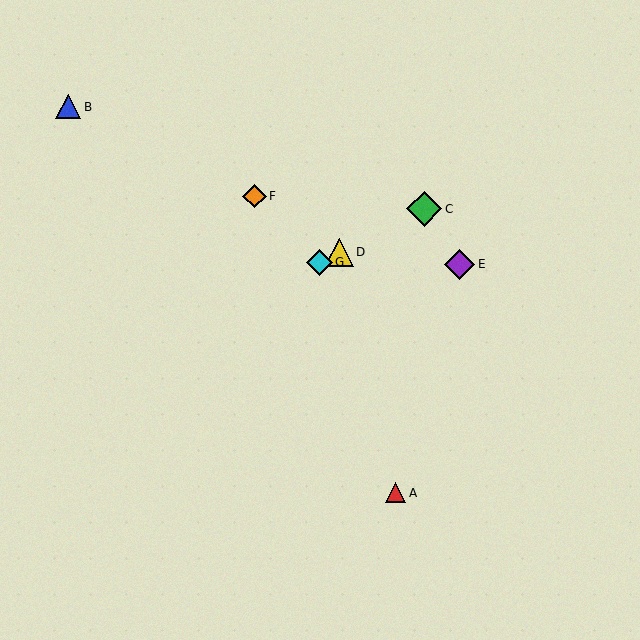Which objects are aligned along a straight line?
Objects C, D, G are aligned along a straight line.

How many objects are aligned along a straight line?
3 objects (C, D, G) are aligned along a straight line.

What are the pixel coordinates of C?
Object C is at (424, 209).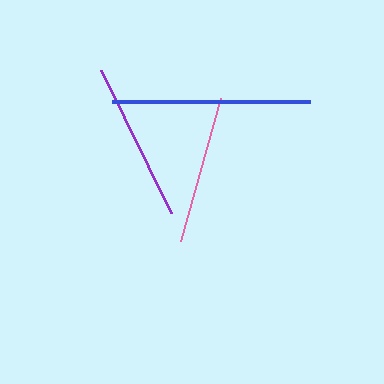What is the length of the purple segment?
The purple segment is approximately 159 pixels long.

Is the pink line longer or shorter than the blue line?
The blue line is longer than the pink line.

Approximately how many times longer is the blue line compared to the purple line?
The blue line is approximately 1.2 times the length of the purple line.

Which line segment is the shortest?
The pink line is the shortest at approximately 148 pixels.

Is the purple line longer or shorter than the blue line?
The blue line is longer than the purple line.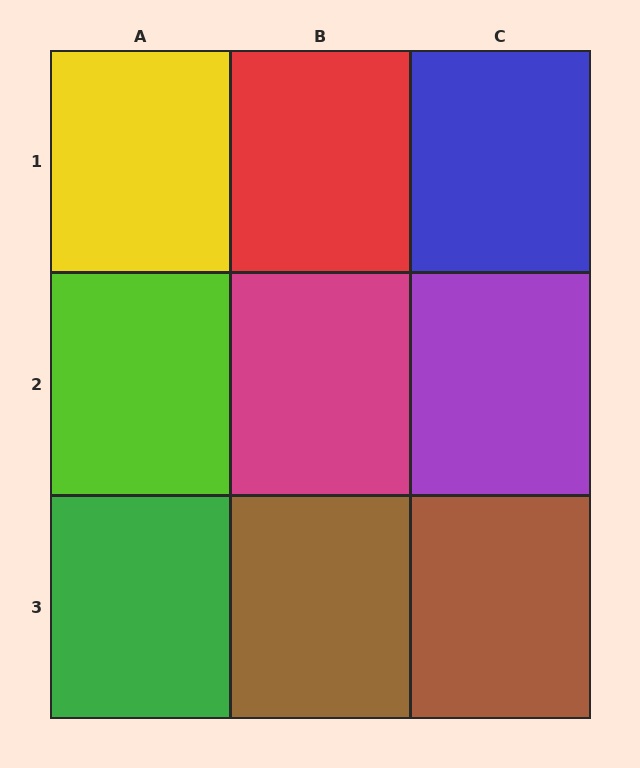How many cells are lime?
1 cell is lime.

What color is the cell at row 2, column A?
Lime.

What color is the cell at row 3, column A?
Green.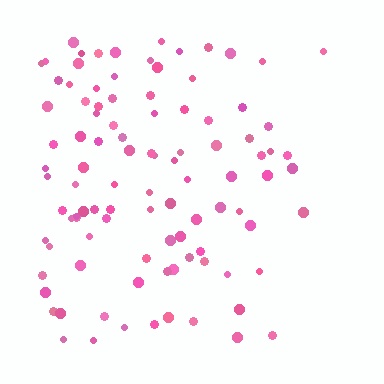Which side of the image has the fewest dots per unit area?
The right.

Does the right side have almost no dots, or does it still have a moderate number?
Still a moderate number, just noticeably fewer than the left.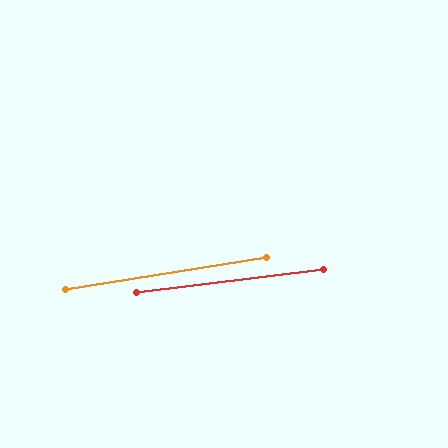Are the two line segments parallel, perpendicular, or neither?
Parallel — their directions differ by only 1.9°.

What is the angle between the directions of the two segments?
Approximately 2 degrees.